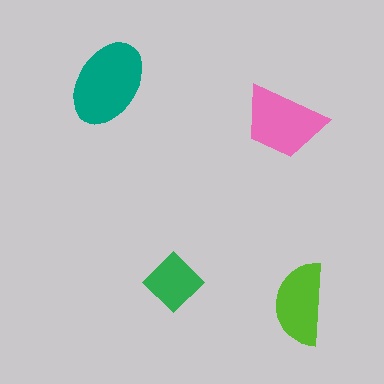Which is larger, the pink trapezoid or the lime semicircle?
The pink trapezoid.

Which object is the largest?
The teal ellipse.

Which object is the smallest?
The green diamond.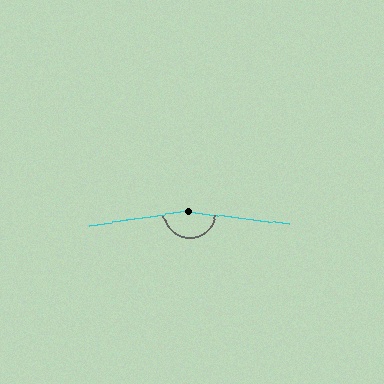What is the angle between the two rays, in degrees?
Approximately 165 degrees.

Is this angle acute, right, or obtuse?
It is obtuse.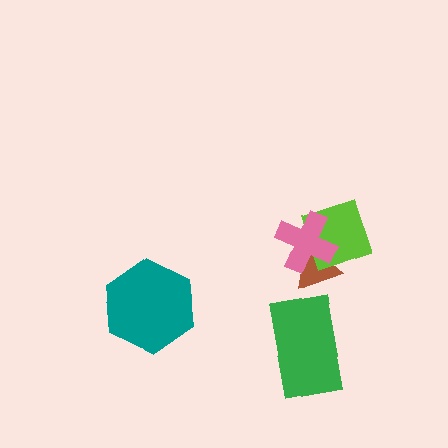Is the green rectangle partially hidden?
No, no other shape covers it.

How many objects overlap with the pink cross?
2 objects overlap with the pink cross.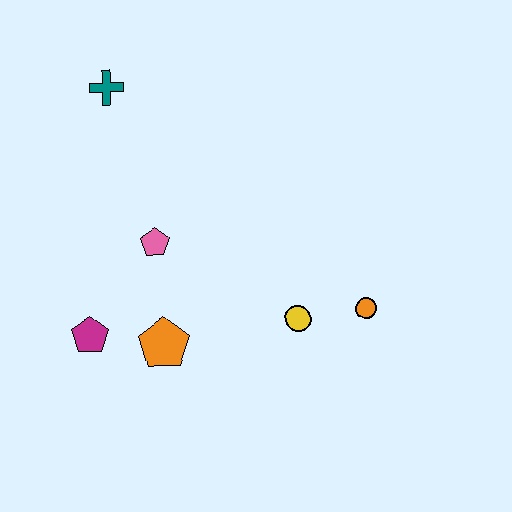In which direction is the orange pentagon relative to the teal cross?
The orange pentagon is below the teal cross.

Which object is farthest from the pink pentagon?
The orange circle is farthest from the pink pentagon.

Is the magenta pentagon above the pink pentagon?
No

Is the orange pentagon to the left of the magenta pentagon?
No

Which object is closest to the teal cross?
The pink pentagon is closest to the teal cross.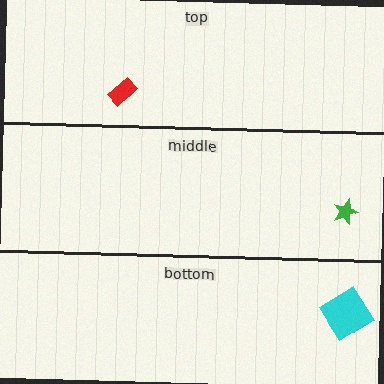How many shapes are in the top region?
1.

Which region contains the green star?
The middle region.